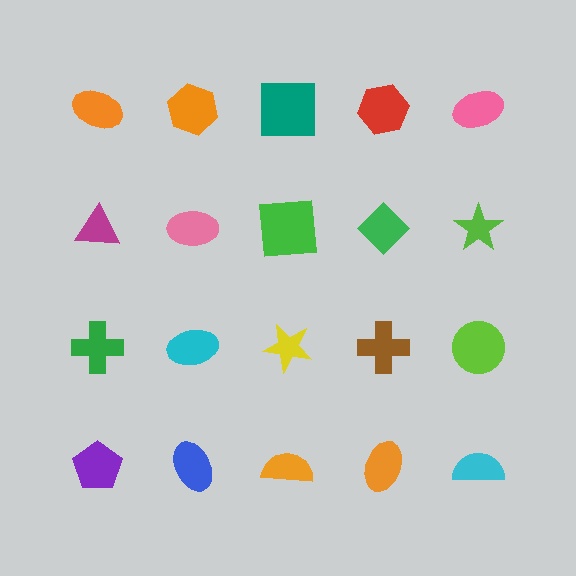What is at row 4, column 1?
A purple pentagon.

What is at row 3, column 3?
A yellow star.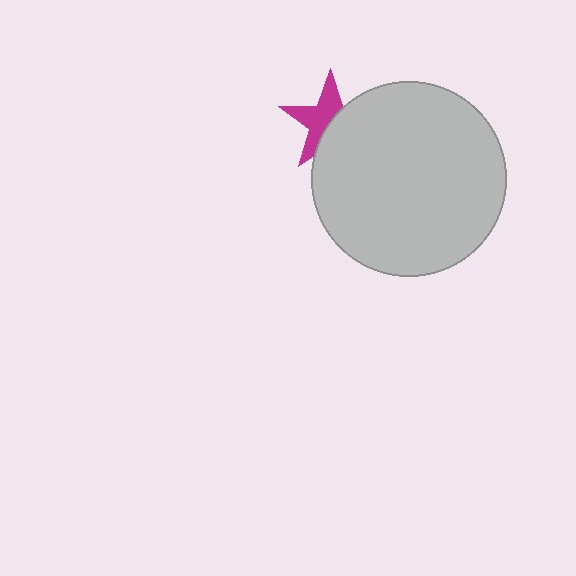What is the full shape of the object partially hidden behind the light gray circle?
The partially hidden object is a magenta star.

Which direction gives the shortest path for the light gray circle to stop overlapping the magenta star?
Moving toward the lower-right gives the shortest separation.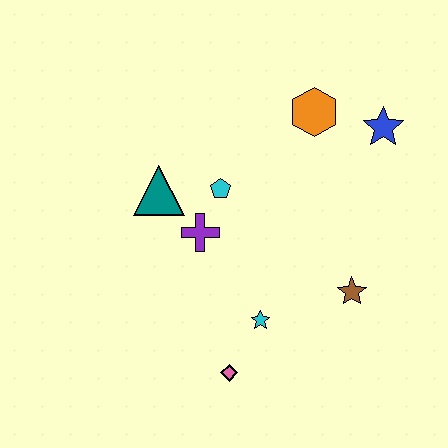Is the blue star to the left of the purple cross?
No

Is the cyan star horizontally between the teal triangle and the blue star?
Yes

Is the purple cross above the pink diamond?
Yes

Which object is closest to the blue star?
The orange hexagon is closest to the blue star.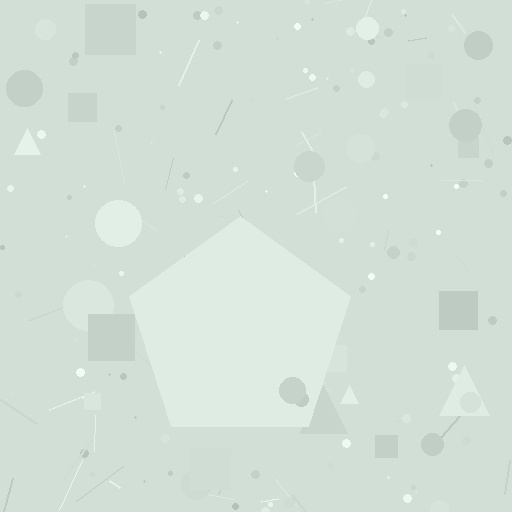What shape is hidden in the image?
A pentagon is hidden in the image.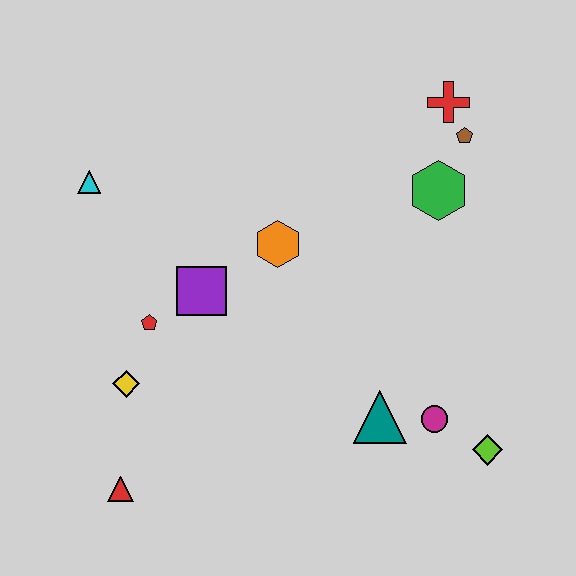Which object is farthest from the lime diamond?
The cyan triangle is farthest from the lime diamond.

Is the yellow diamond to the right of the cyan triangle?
Yes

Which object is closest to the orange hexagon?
The purple square is closest to the orange hexagon.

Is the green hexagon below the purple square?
No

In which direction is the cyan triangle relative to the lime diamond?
The cyan triangle is to the left of the lime diamond.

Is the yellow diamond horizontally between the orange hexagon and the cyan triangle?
Yes